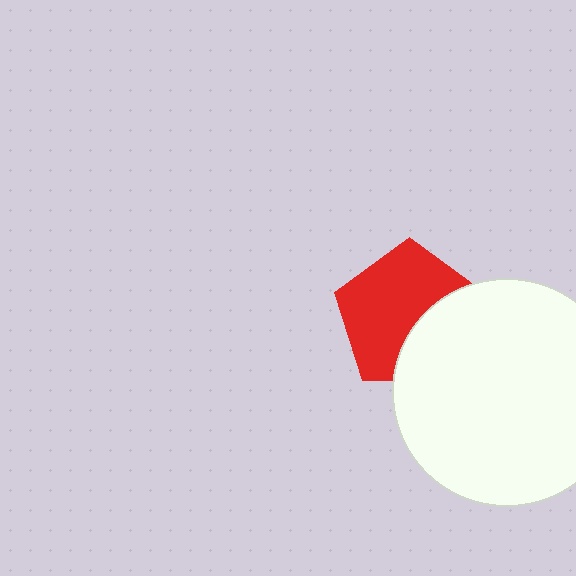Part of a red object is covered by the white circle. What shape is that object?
It is a pentagon.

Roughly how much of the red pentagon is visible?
About half of it is visible (roughly 64%).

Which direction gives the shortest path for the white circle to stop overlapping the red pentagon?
Moving toward the lower-right gives the shortest separation.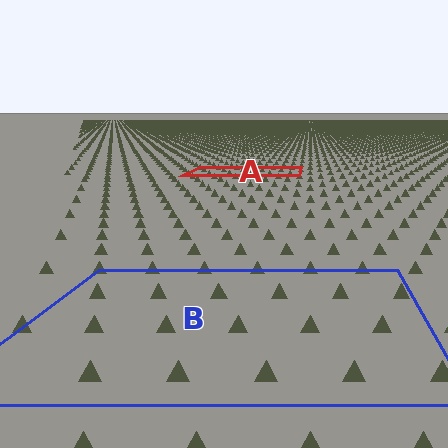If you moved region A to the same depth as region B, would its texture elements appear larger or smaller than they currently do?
They would appear larger. At a closer depth, the same texture elements are projected at a bigger on-screen size.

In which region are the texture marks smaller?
The texture marks are smaller in region A, because it is farther away.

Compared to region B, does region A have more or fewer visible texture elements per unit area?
Region A has more texture elements per unit area — they are packed more densely because it is farther away.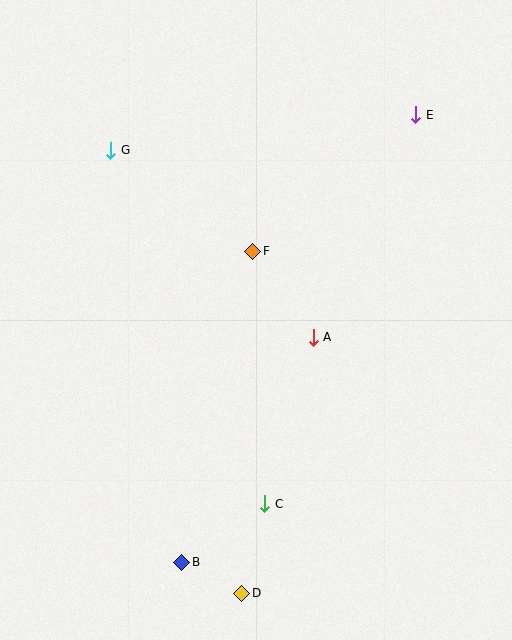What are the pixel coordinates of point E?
Point E is at (416, 115).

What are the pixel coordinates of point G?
Point G is at (111, 150).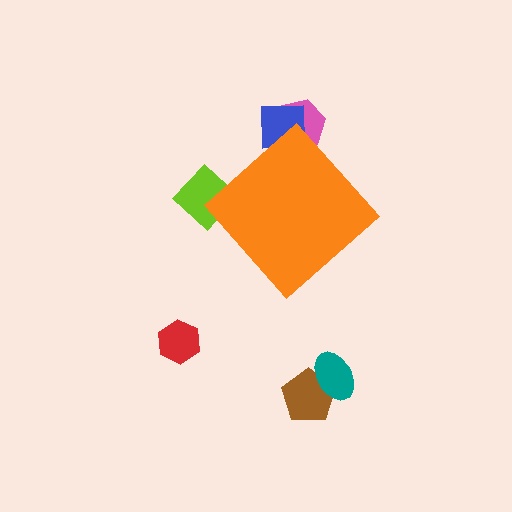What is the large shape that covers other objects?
An orange diamond.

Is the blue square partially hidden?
Yes, the blue square is partially hidden behind the orange diamond.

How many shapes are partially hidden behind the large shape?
3 shapes are partially hidden.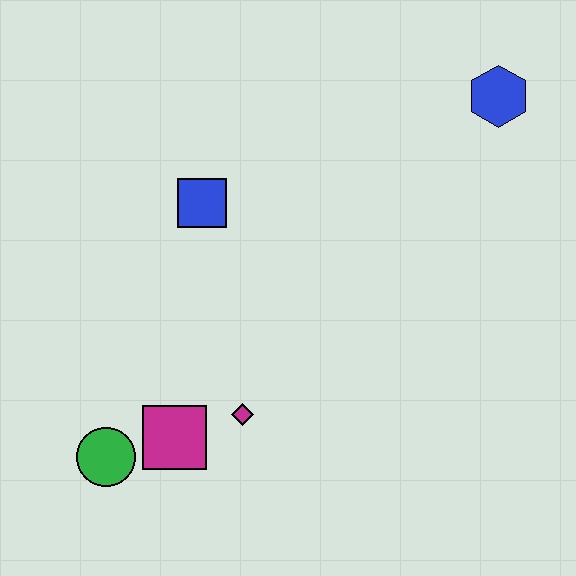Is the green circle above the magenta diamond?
No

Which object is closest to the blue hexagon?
The blue square is closest to the blue hexagon.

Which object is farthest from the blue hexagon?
The green circle is farthest from the blue hexagon.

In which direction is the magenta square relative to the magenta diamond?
The magenta square is to the left of the magenta diamond.